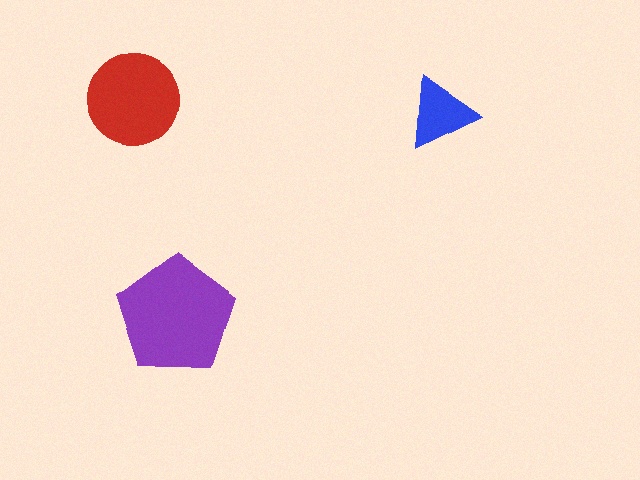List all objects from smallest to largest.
The blue triangle, the red circle, the purple pentagon.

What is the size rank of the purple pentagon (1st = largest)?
1st.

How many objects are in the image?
There are 3 objects in the image.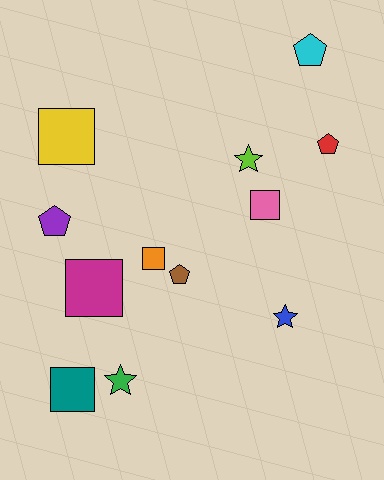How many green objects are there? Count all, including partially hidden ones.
There is 1 green object.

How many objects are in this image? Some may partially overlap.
There are 12 objects.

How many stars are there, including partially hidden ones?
There are 3 stars.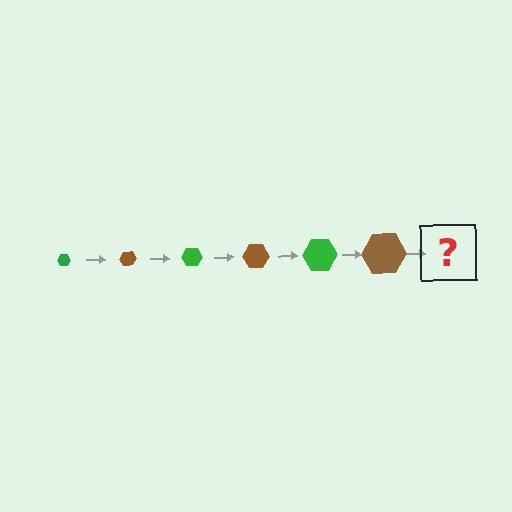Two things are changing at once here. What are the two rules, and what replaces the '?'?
The two rules are that the hexagon grows larger each step and the color cycles through green and brown. The '?' should be a green hexagon, larger than the previous one.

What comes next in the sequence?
The next element should be a green hexagon, larger than the previous one.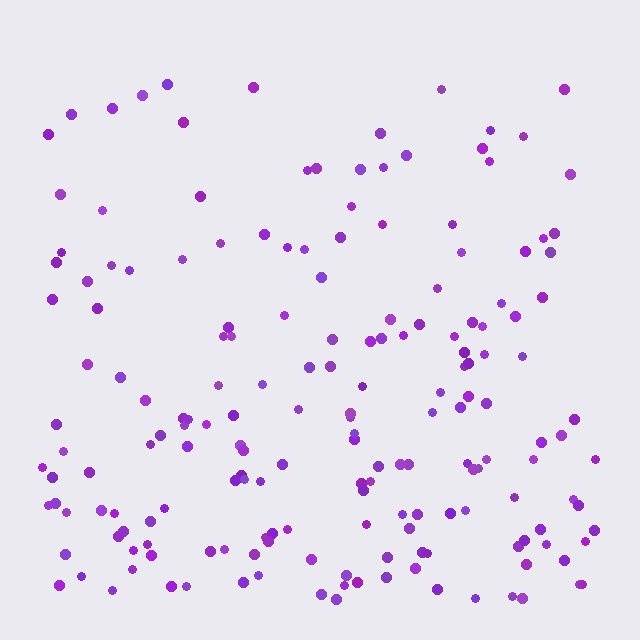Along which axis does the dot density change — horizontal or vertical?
Vertical.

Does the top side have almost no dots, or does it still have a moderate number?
Still a moderate number, just noticeably fewer than the bottom.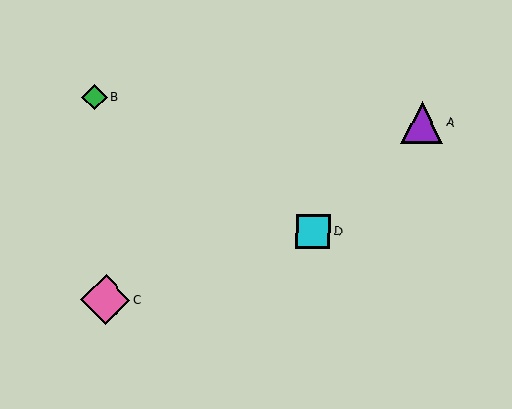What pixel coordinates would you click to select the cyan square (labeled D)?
Click at (313, 231) to select the cyan square D.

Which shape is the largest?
The pink diamond (labeled C) is the largest.